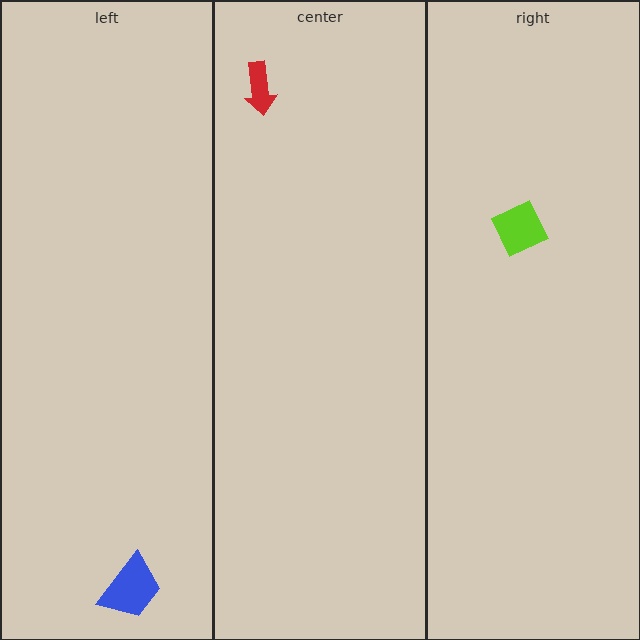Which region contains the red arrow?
The center region.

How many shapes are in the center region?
1.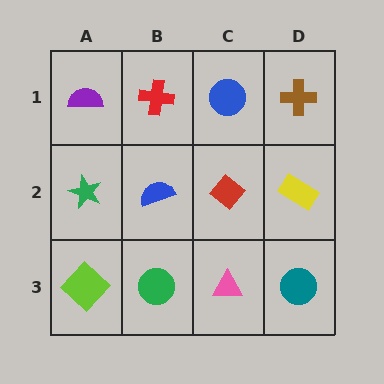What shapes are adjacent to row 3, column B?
A blue semicircle (row 2, column B), a lime diamond (row 3, column A), a pink triangle (row 3, column C).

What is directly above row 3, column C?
A red diamond.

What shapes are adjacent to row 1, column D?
A yellow rectangle (row 2, column D), a blue circle (row 1, column C).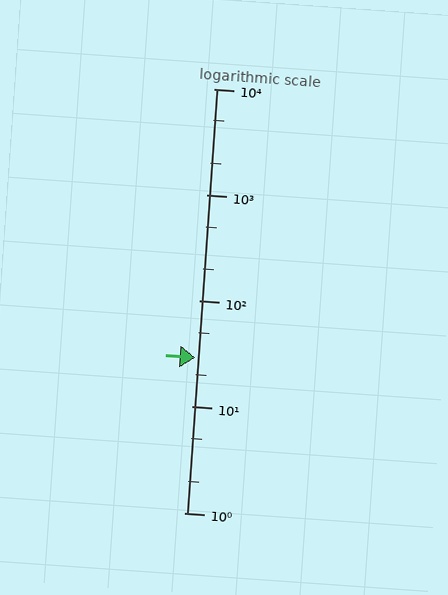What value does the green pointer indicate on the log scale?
The pointer indicates approximately 29.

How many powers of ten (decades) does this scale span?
The scale spans 4 decades, from 1 to 10000.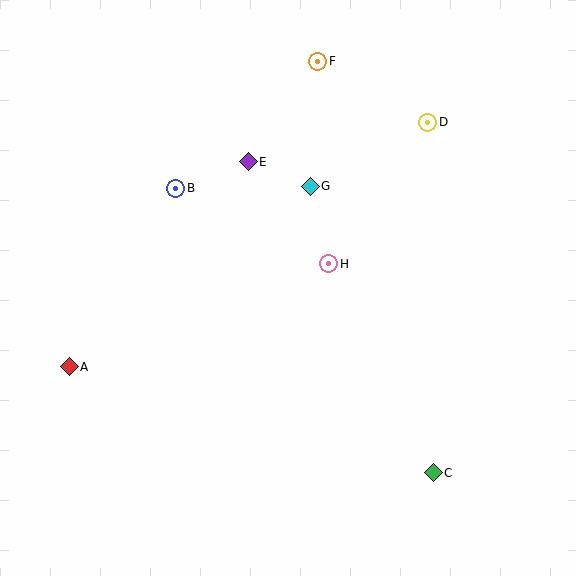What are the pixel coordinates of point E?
Point E is at (248, 162).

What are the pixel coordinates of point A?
Point A is at (69, 367).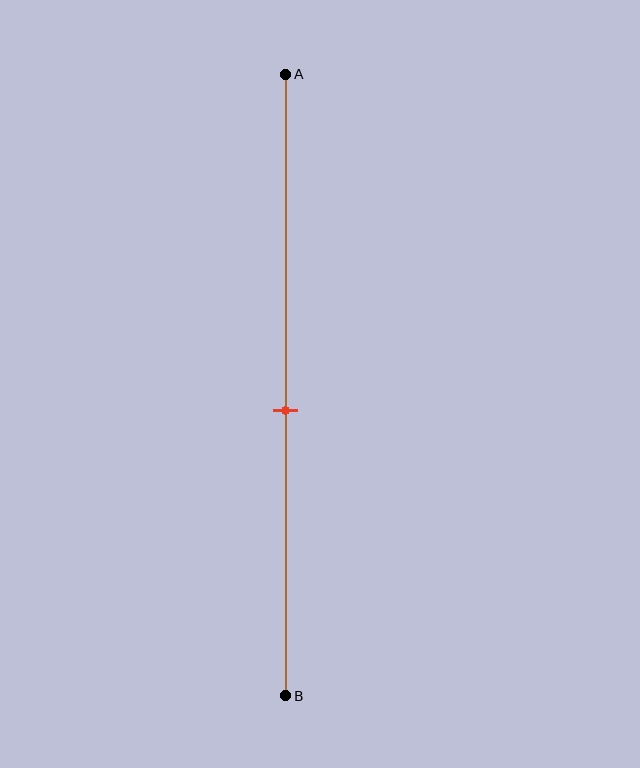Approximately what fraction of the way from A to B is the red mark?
The red mark is approximately 55% of the way from A to B.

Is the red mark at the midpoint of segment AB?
No, the mark is at about 55% from A, not at the 50% midpoint.